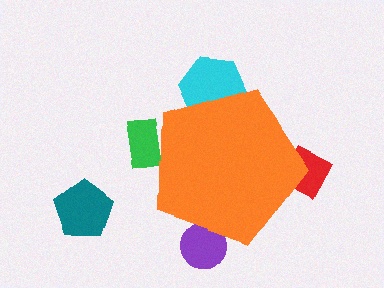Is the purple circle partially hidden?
Yes, the purple circle is partially hidden behind the orange pentagon.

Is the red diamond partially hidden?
Yes, the red diamond is partially hidden behind the orange pentagon.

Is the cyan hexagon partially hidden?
Yes, the cyan hexagon is partially hidden behind the orange pentagon.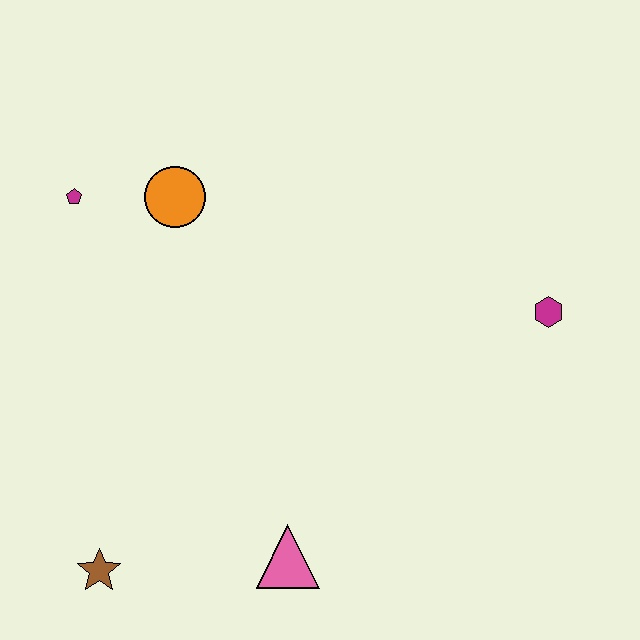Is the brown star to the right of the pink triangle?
No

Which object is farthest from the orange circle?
The magenta hexagon is farthest from the orange circle.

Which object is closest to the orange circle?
The magenta pentagon is closest to the orange circle.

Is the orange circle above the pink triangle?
Yes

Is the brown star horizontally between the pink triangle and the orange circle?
No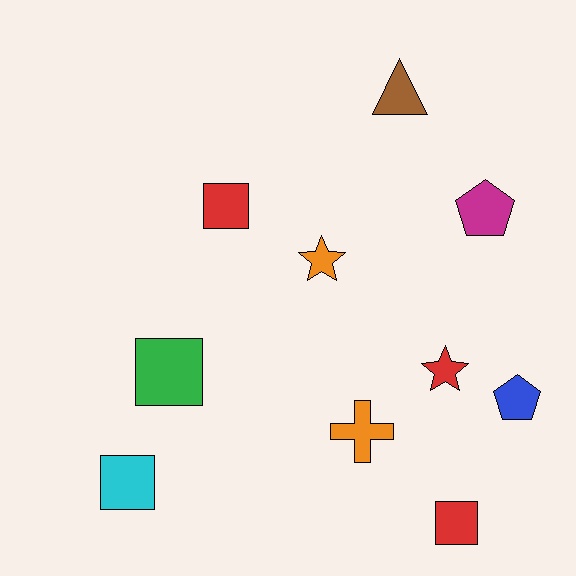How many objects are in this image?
There are 10 objects.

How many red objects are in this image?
There are 3 red objects.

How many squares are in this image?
There are 4 squares.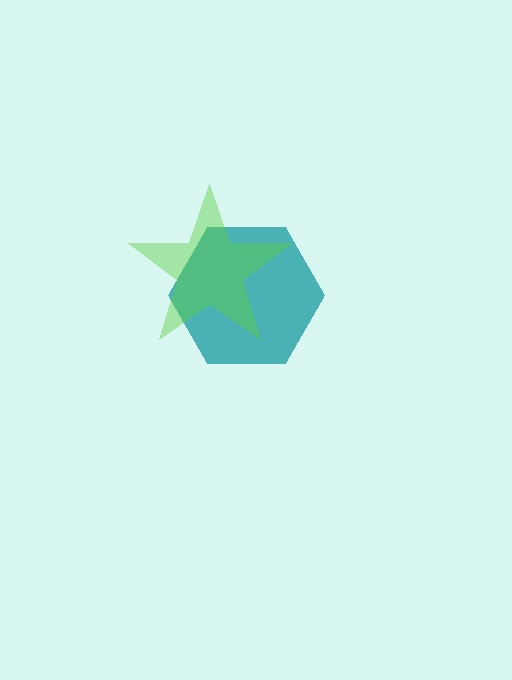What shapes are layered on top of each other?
The layered shapes are: a teal hexagon, a lime star.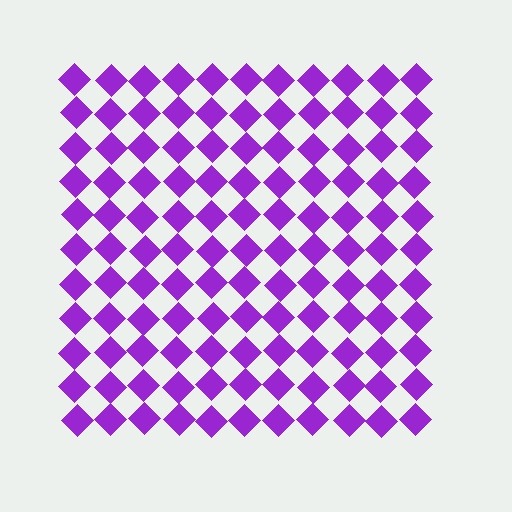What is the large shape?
The large shape is a square.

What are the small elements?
The small elements are diamonds.